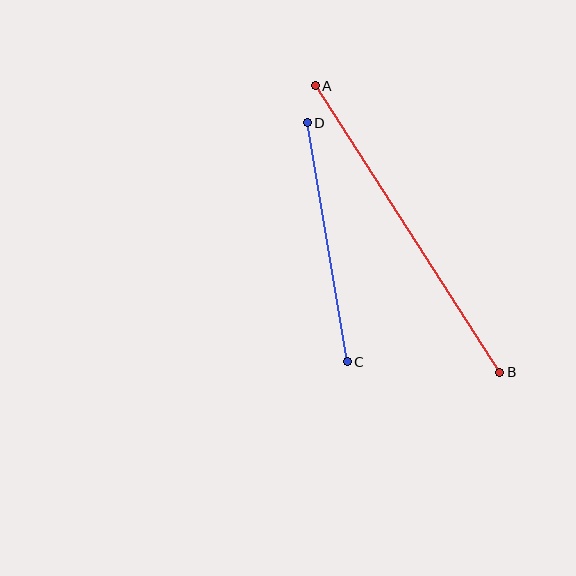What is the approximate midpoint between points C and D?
The midpoint is at approximately (327, 242) pixels.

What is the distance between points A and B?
The distance is approximately 341 pixels.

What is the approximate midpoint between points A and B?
The midpoint is at approximately (407, 229) pixels.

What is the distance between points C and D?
The distance is approximately 242 pixels.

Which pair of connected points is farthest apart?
Points A and B are farthest apart.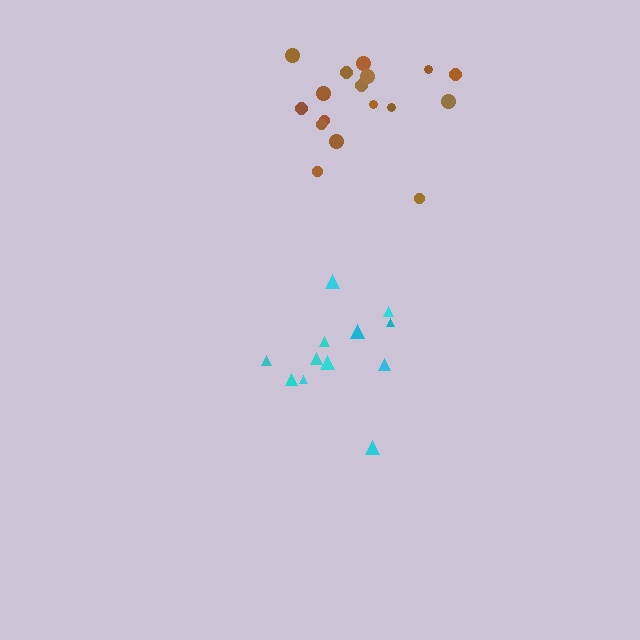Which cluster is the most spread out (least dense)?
Cyan.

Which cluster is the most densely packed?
Brown.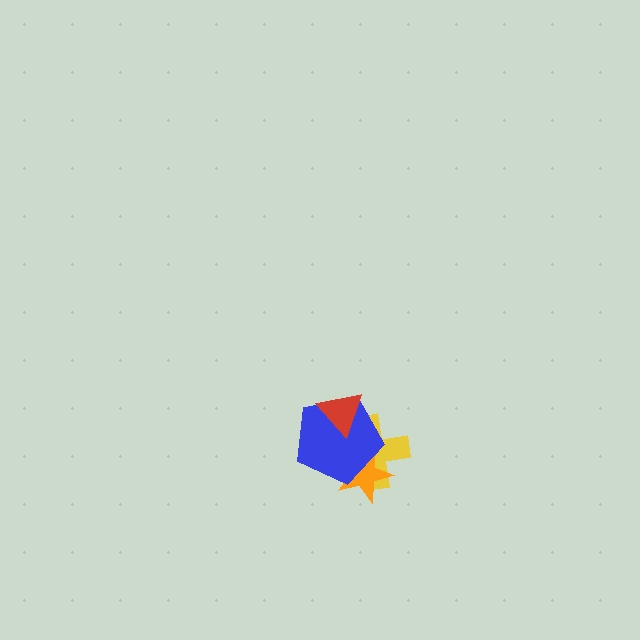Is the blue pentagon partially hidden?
Yes, it is partially covered by another shape.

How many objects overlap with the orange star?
2 objects overlap with the orange star.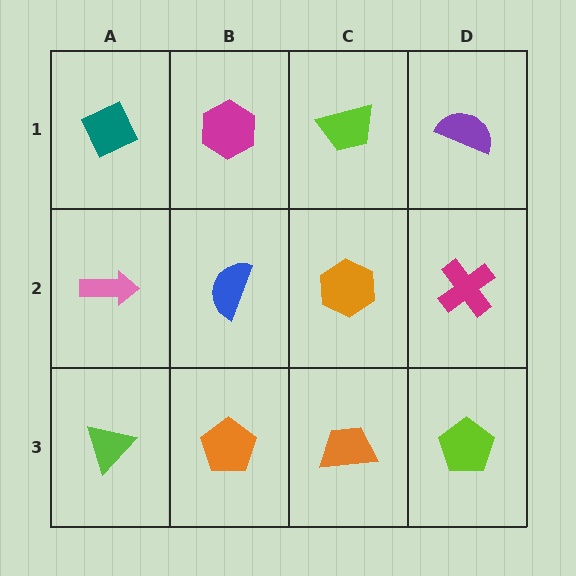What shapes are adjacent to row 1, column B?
A blue semicircle (row 2, column B), a teal diamond (row 1, column A), a lime trapezoid (row 1, column C).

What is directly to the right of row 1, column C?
A purple semicircle.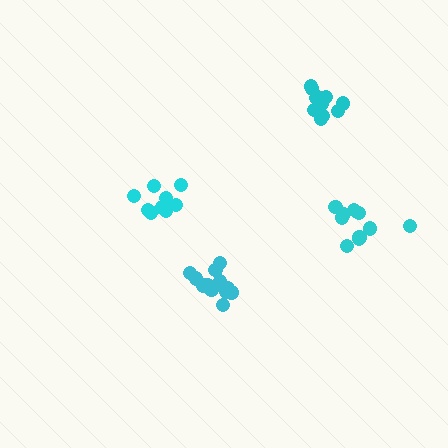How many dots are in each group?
Group 1: 10 dots, Group 2: 13 dots, Group 3: 11 dots, Group 4: 11 dots (45 total).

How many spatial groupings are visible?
There are 4 spatial groupings.